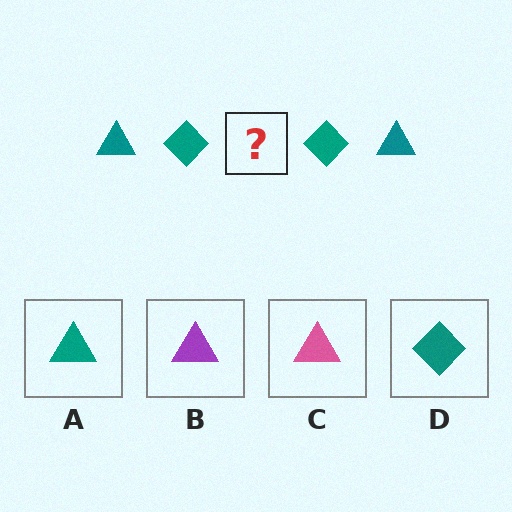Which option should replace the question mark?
Option A.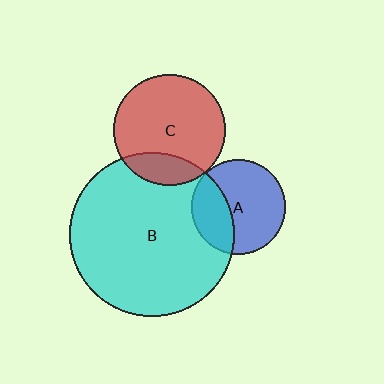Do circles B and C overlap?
Yes.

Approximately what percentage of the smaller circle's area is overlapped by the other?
Approximately 20%.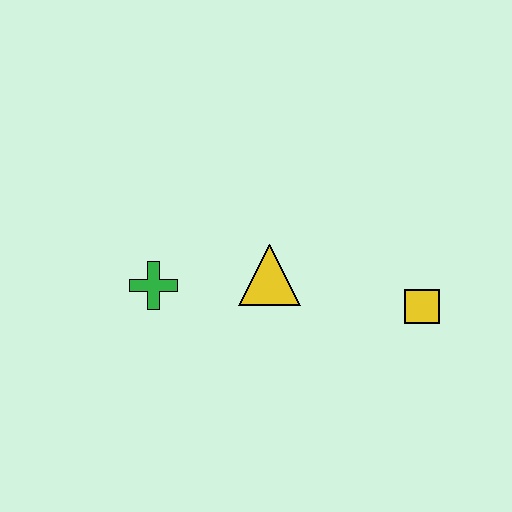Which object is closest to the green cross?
The yellow triangle is closest to the green cross.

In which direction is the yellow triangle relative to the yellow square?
The yellow triangle is to the left of the yellow square.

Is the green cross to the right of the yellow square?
No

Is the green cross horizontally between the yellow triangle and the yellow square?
No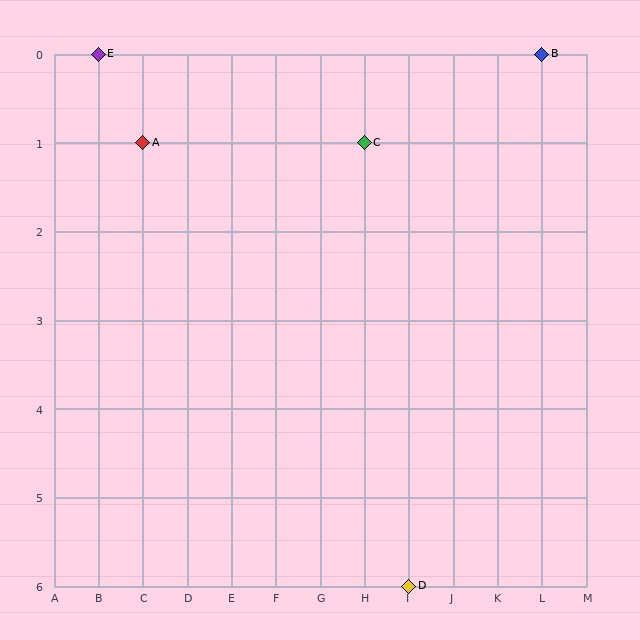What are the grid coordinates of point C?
Point C is at grid coordinates (H, 1).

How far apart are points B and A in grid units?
Points B and A are 9 columns and 1 row apart (about 9.1 grid units diagonally).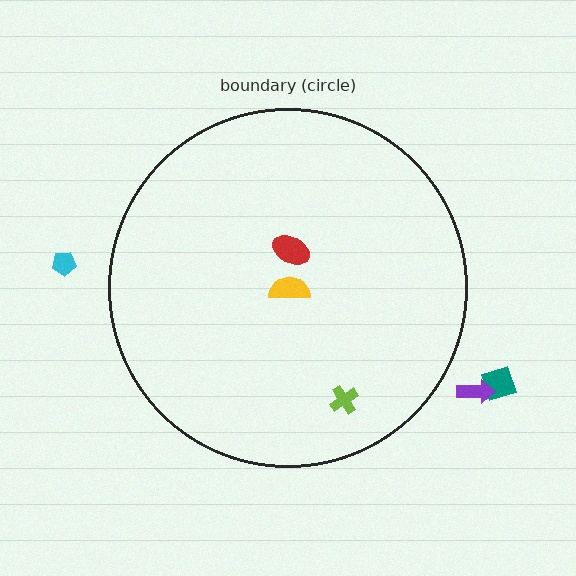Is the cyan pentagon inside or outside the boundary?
Outside.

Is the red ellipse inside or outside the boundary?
Inside.